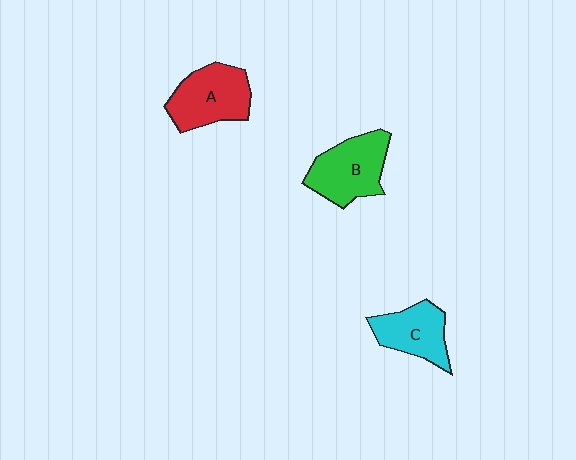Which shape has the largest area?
Shape B (green).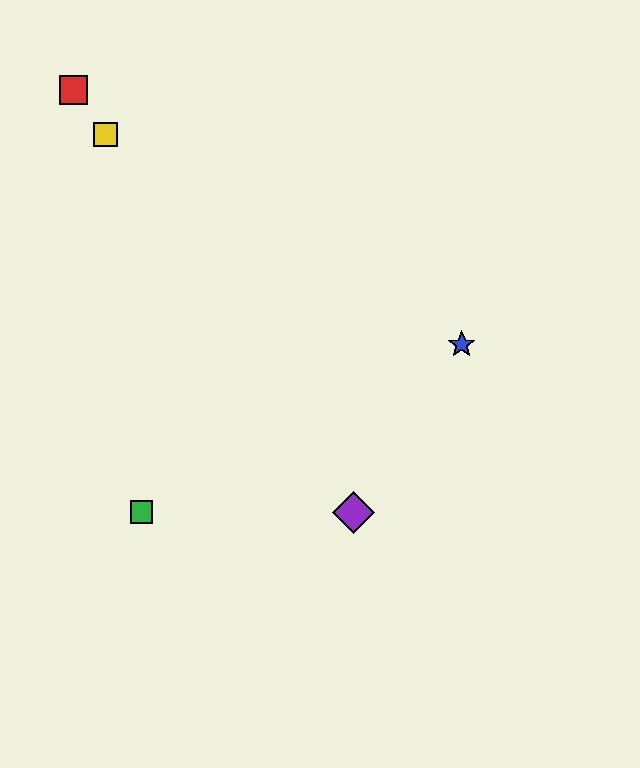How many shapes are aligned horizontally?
2 shapes (the green square, the purple diamond) are aligned horizontally.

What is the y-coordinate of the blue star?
The blue star is at y≈344.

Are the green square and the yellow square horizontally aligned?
No, the green square is at y≈512 and the yellow square is at y≈134.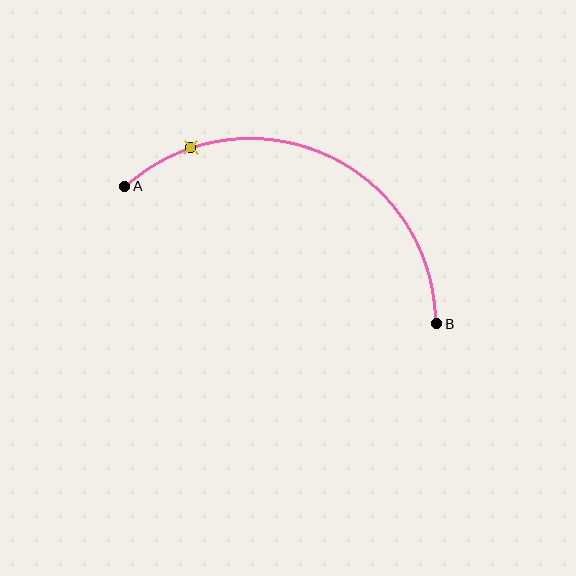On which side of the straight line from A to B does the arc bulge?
The arc bulges above the straight line connecting A and B.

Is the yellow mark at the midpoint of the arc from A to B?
No. The yellow mark lies on the arc but is closer to endpoint A. The arc midpoint would be at the point on the curve equidistant along the arc from both A and B.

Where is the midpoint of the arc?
The arc midpoint is the point on the curve farthest from the straight line joining A and B. It sits above that line.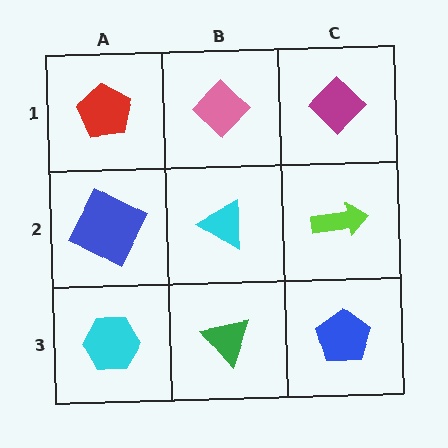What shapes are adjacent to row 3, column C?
A lime arrow (row 2, column C), a green triangle (row 3, column B).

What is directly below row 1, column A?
A blue square.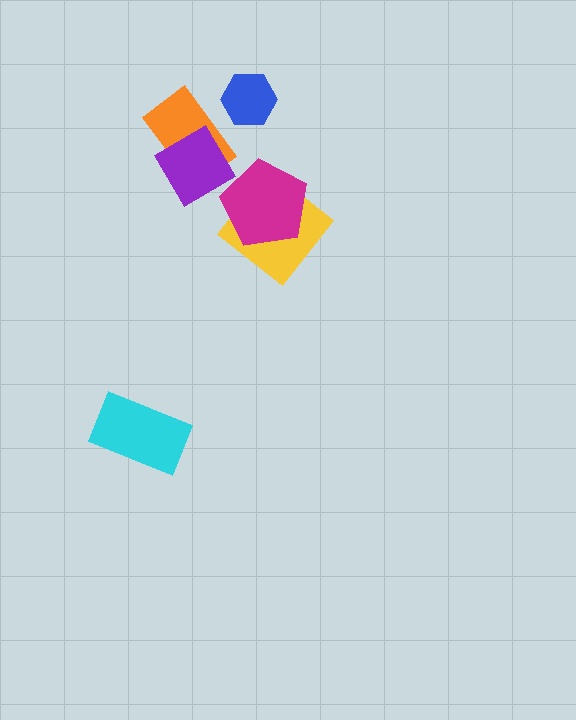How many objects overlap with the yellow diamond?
1 object overlaps with the yellow diamond.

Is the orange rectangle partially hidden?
Yes, it is partially covered by another shape.